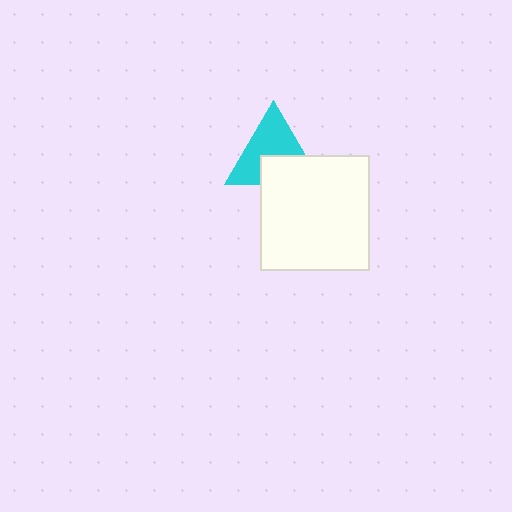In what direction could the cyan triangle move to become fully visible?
The cyan triangle could move up. That would shift it out from behind the white rectangle entirely.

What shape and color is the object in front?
The object in front is a white rectangle.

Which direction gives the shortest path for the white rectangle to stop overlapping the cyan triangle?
Moving down gives the shortest separation.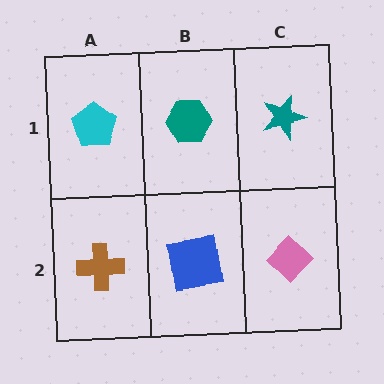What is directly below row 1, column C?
A pink diamond.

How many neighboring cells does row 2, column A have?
2.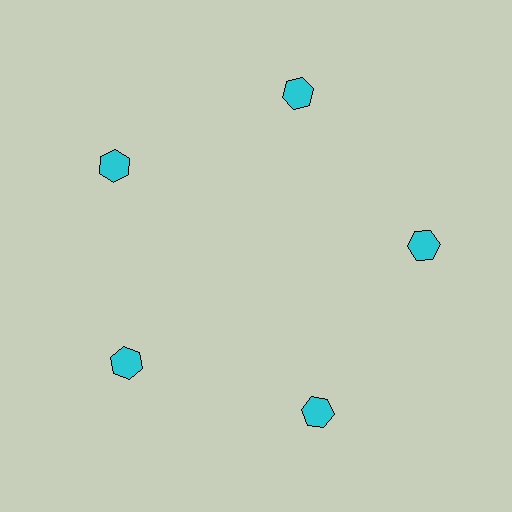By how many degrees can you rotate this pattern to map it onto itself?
The pattern maps onto itself every 72 degrees of rotation.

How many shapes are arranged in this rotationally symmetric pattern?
There are 5 shapes, arranged in 5 groups of 1.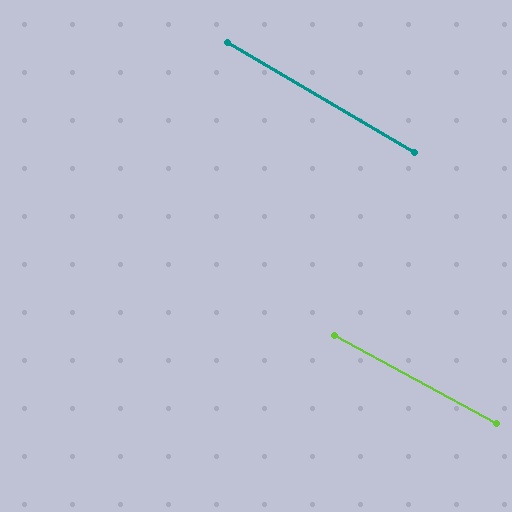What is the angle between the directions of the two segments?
Approximately 2 degrees.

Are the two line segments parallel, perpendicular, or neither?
Parallel — their directions differ by only 2.0°.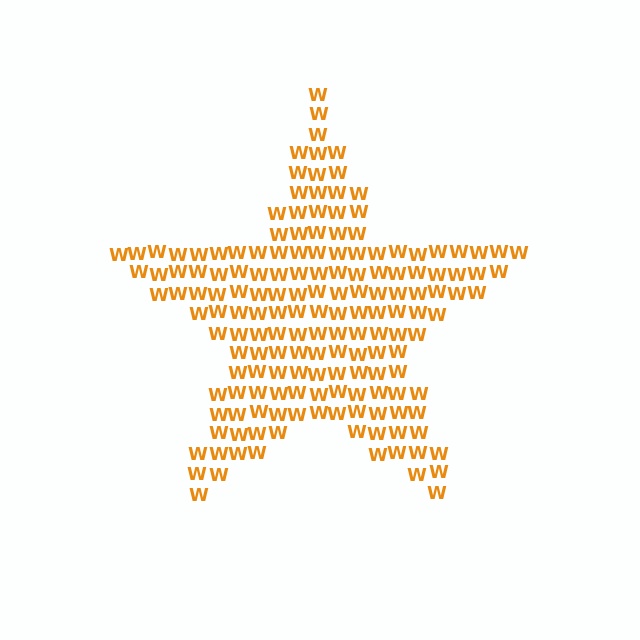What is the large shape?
The large shape is a star.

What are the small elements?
The small elements are letter W's.